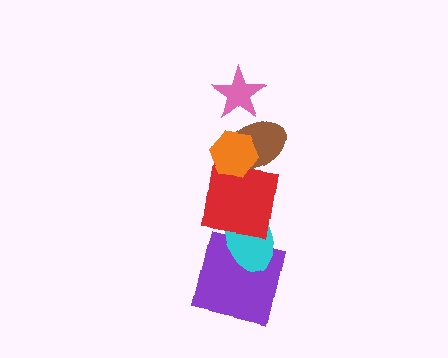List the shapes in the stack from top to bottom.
From top to bottom: the pink star, the orange hexagon, the brown ellipse, the red square, the cyan ellipse, the purple square.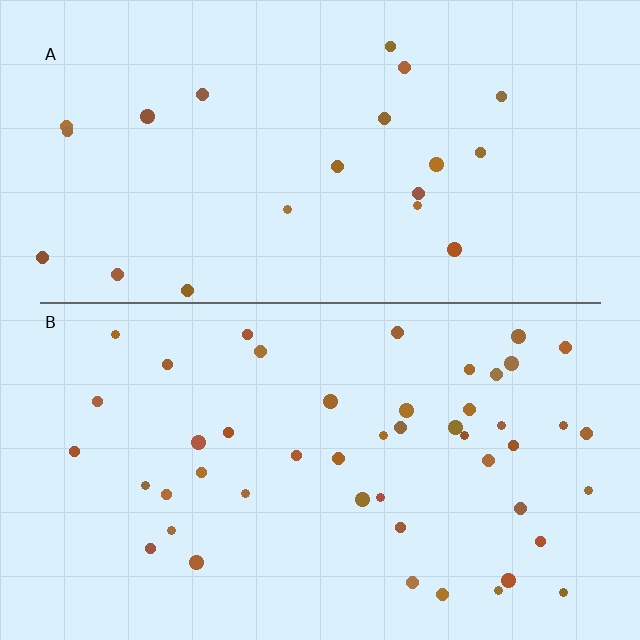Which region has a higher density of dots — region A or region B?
B (the bottom).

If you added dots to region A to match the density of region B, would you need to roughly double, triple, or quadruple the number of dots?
Approximately double.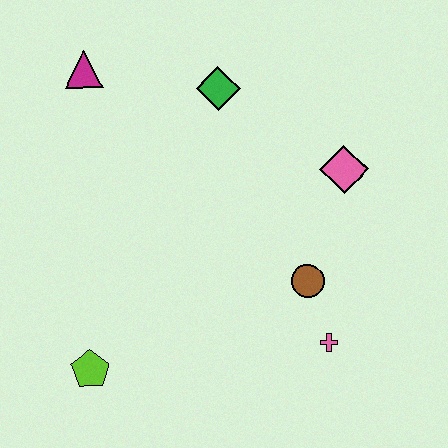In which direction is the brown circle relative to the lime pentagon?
The brown circle is to the right of the lime pentagon.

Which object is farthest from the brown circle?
The magenta triangle is farthest from the brown circle.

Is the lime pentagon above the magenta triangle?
No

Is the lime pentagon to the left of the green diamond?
Yes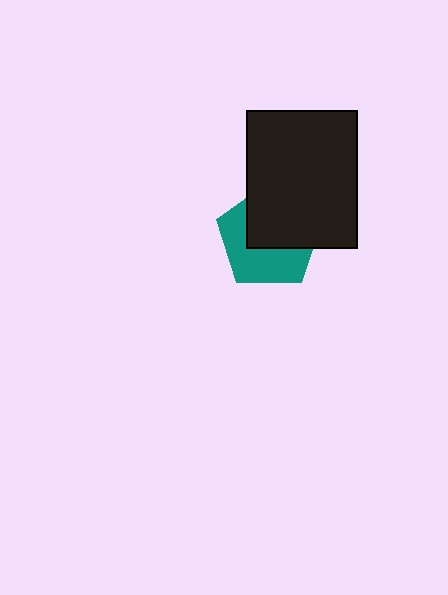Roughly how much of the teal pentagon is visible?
About half of it is visible (roughly 48%).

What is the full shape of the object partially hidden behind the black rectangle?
The partially hidden object is a teal pentagon.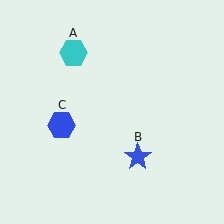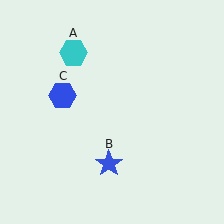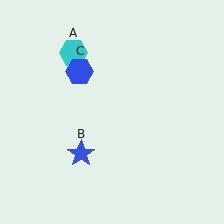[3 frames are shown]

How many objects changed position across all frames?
2 objects changed position: blue star (object B), blue hexagon (object C).